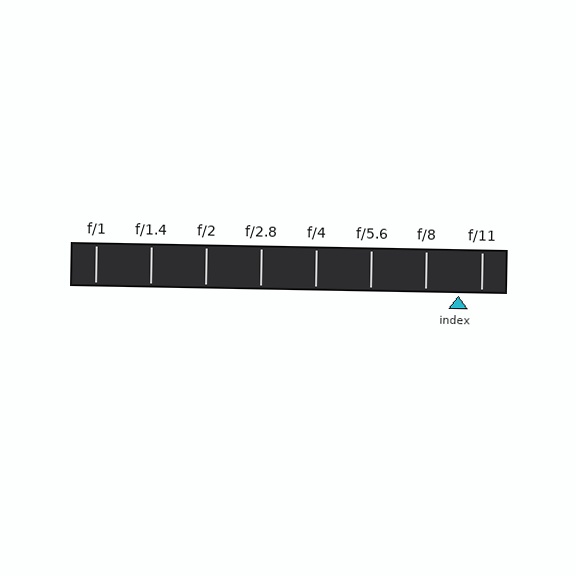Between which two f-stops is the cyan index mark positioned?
The index mark is between f/8 and f/11.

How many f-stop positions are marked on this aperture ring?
There are 8 f-stop positions marked.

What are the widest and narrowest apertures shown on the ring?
The widest aperture shown is f/1 and the narrowest is f/11.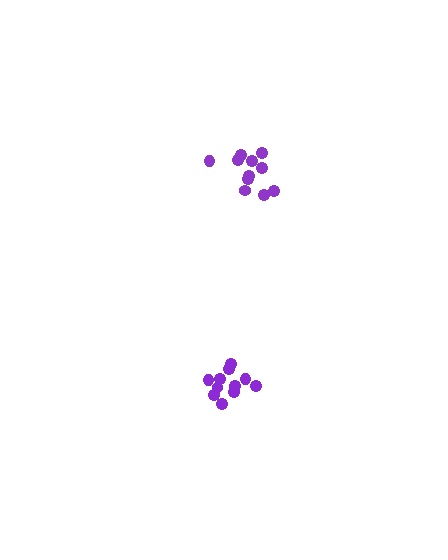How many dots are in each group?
Group 1: 11 dots, Group 2: 11 dots (22 total).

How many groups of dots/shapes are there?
There are 2 groups.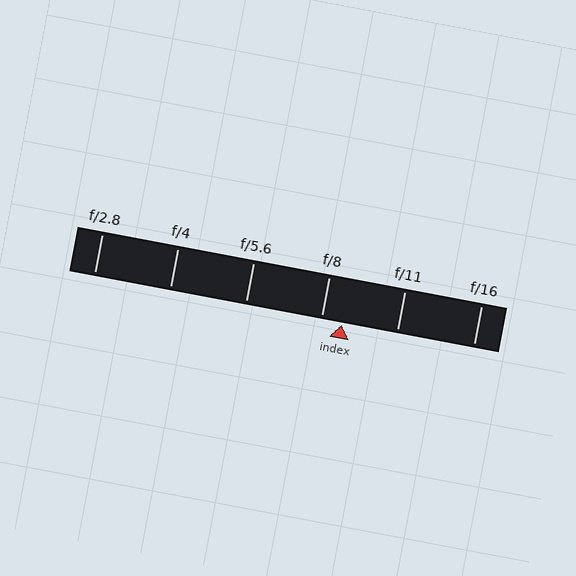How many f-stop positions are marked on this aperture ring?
There are 6 f-stop positions marked.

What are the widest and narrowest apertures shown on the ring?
The widest aperture shown is f/2.8 and the narrowest is f/16.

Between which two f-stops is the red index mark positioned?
The index mark is between f/8 and f/11.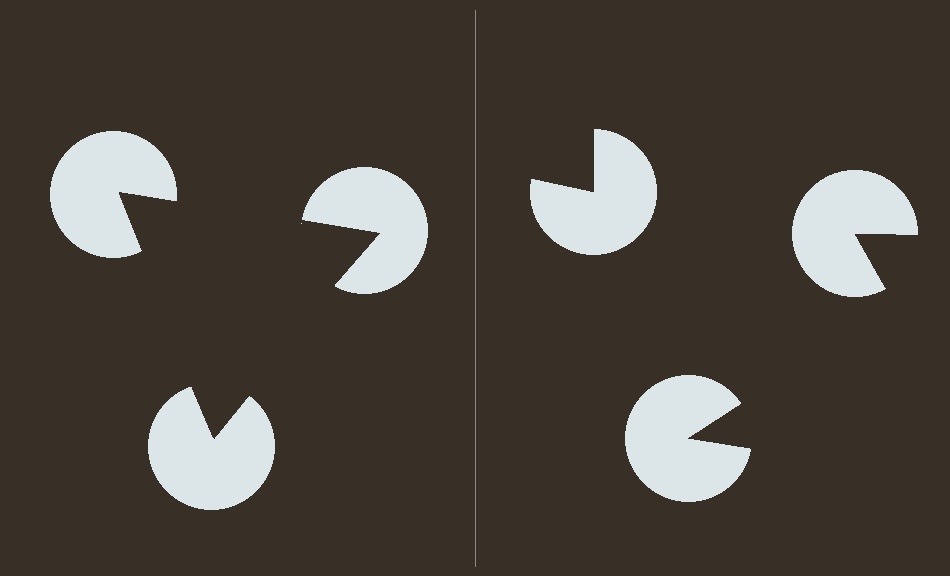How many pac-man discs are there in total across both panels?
6 — 3 on each side.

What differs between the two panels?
The pac-man discs are positioned identically on both sides; only the wedge orientations differ. On the left they align to a triangle; on the right they are misaligned.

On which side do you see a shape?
An illusory triangle appears on the left side. On the right side the wedge cuts are rotated, so no coherent shape forms.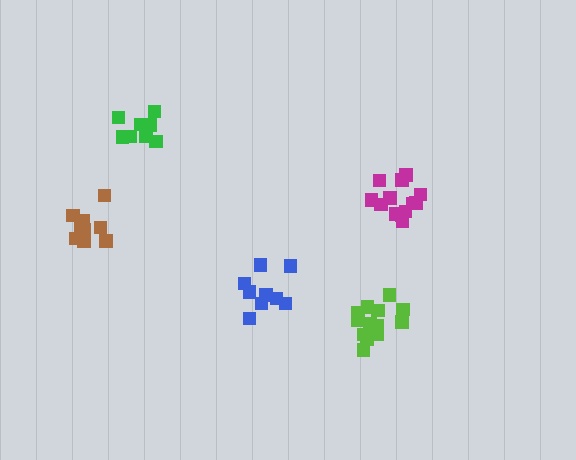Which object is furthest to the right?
The magenta cluster is rightmost.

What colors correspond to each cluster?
The clusters are colored: green, lime, brown, magenta, blue.